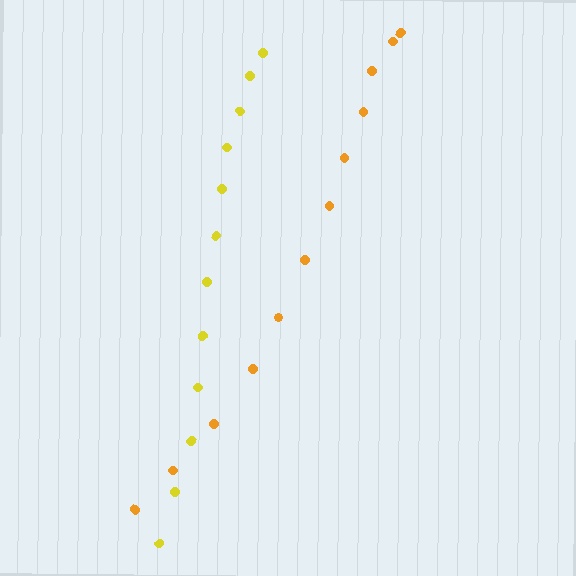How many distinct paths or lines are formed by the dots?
There are 2 distinct paths.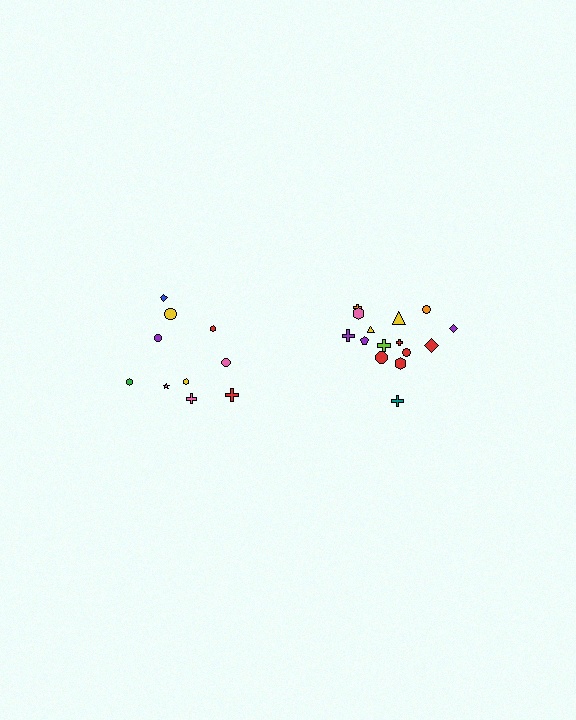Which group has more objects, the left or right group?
The right group.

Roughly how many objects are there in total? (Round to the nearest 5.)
Roughly 25 objects in total.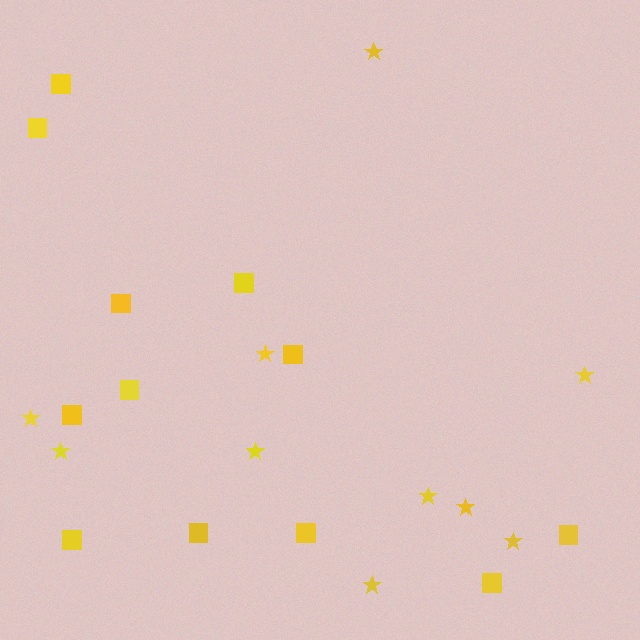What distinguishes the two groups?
There are 2 groups: one group of stars (10) and one group of squares (12).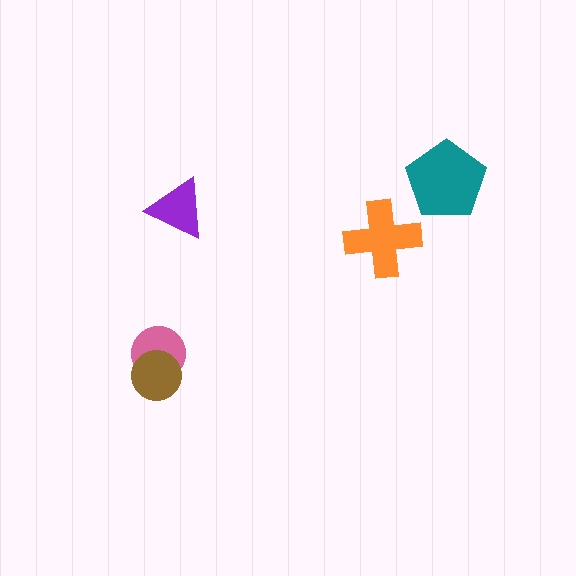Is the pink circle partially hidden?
Yes, it is partially covered by another shape.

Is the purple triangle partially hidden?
No, no other shape covers it.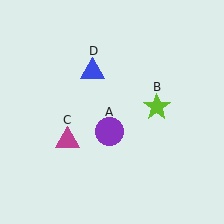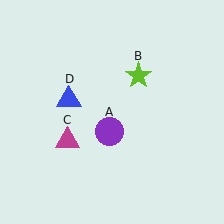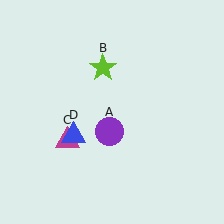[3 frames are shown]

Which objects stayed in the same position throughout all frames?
Purple circle (object A) and magenta triangle (object C) remained stationary.